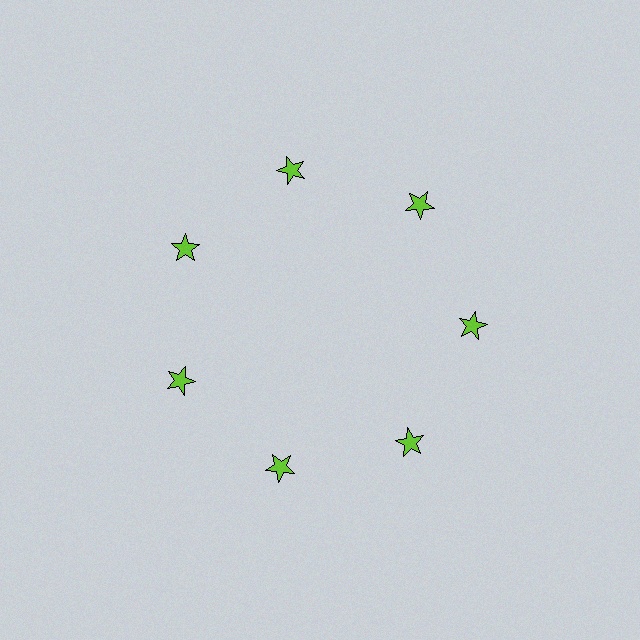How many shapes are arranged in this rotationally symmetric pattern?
There are 7 shapes, arranged in 7 groups of 1.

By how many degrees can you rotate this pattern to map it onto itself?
The pattern maps onto itself every 51 degrees of rotation.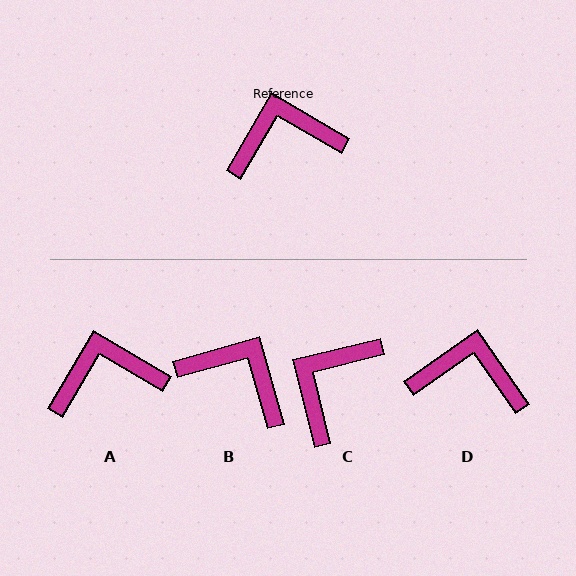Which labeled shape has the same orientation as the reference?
A.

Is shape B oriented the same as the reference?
No, it is off by about 44 degrees.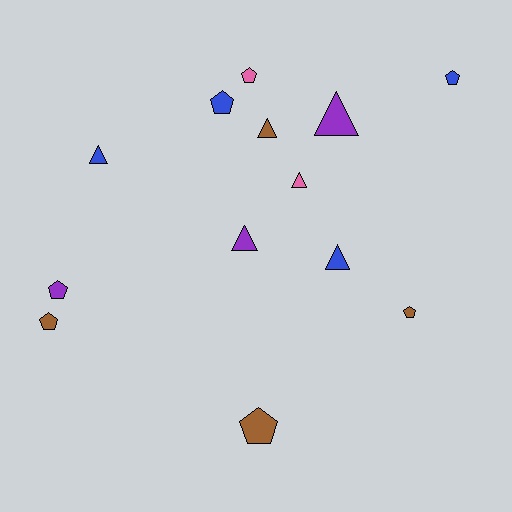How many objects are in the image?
There are 13 objects.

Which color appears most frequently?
Blue, with 4 objects.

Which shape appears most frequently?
Pentagon, with 7 objects.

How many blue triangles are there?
There are 2 blue triangles.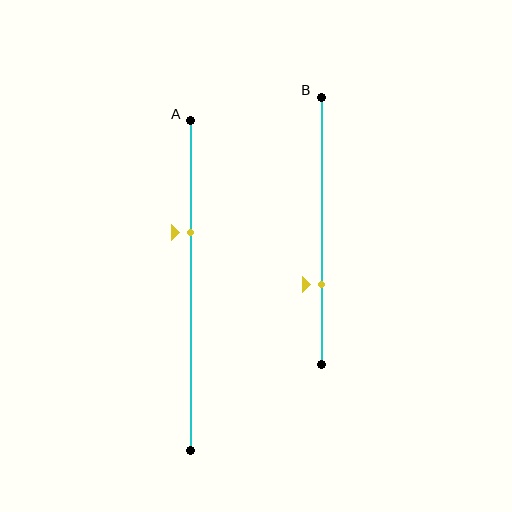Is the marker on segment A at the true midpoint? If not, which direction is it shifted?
No, the marker on segment A is shifted upward by about 16% of the segment length.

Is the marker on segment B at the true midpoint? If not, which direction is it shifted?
No, the marker on segment B is shifted downward by about 20% of the segment length.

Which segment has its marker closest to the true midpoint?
Segment A has its marker closest to the true midpoint.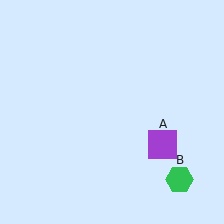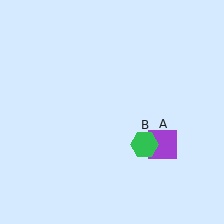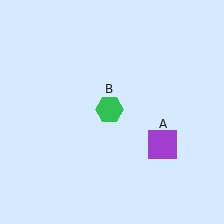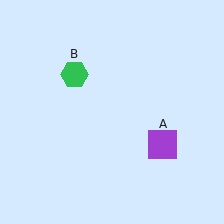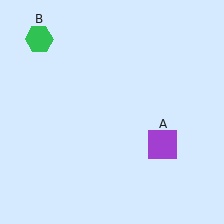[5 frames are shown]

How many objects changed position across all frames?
1 object changed position: green hexagon (object B).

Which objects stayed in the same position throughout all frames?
Purple square (object A) remained stationary.